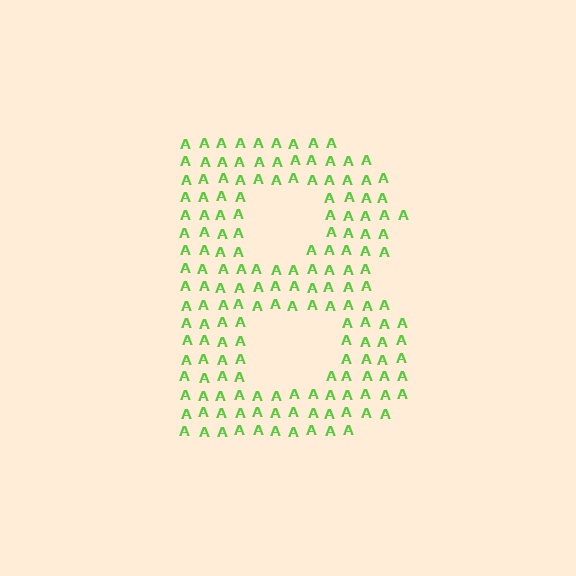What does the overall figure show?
The overall figure shows the letter B.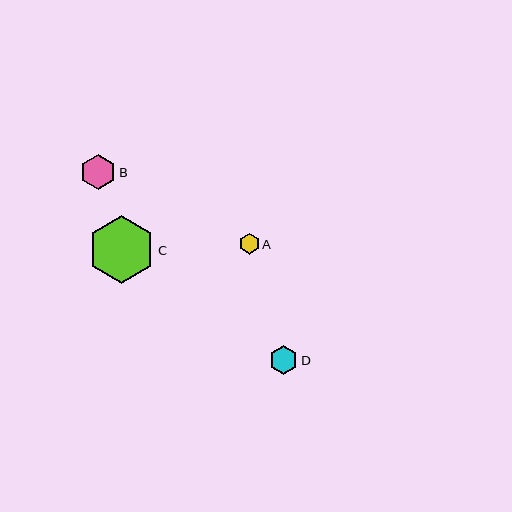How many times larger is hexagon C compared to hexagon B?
Hexagon C is approximately 1.9 times the size of hexagon B.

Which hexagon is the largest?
Hexagon C is the largest with a size of approximately 67 pixels.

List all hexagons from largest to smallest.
From largest to smallest: C, B, D, A.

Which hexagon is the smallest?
Hexagon A is the smallest with a size of approximately 21 pixels.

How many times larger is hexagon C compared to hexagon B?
Hexagon C is approximately 1.9 times the size of hexagon B.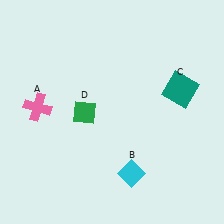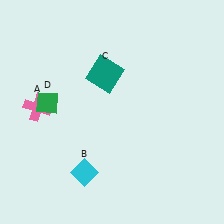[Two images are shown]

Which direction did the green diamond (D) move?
The green diamond (D) moved left.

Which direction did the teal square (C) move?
The teal square (C) moved left.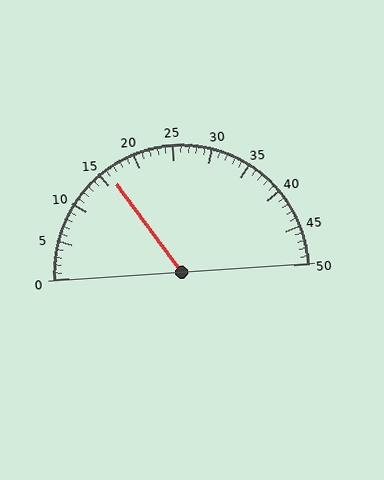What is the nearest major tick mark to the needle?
The nearest major tick mark is 15.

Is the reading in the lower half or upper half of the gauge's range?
The reading is in the lower half of the range (0 to 50).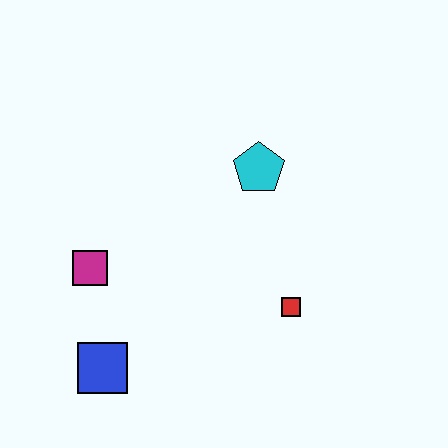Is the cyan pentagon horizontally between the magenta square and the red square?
Yes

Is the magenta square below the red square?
No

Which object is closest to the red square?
The cyan pentagon is closest to the red square.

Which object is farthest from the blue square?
The cyan pentagon is farthest from the blue square.